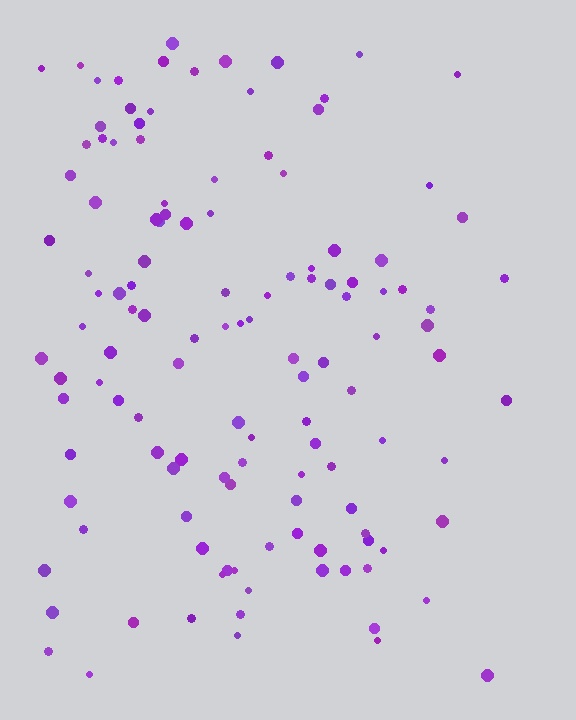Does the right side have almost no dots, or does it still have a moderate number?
Still a moderate number, just noticeably fewer than the left.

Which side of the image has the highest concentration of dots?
The left.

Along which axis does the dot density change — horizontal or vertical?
Horizontal.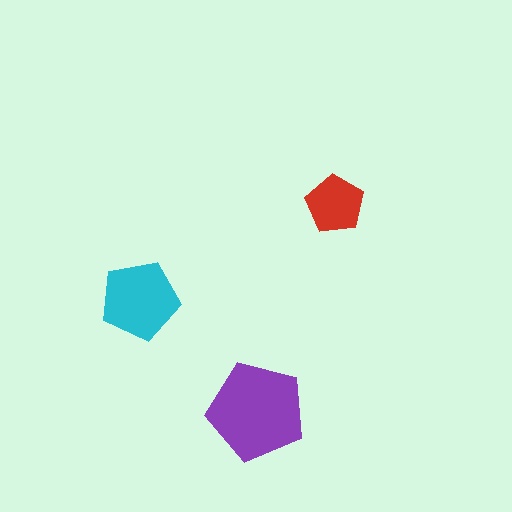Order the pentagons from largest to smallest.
the purple one, the cyan one, the red one.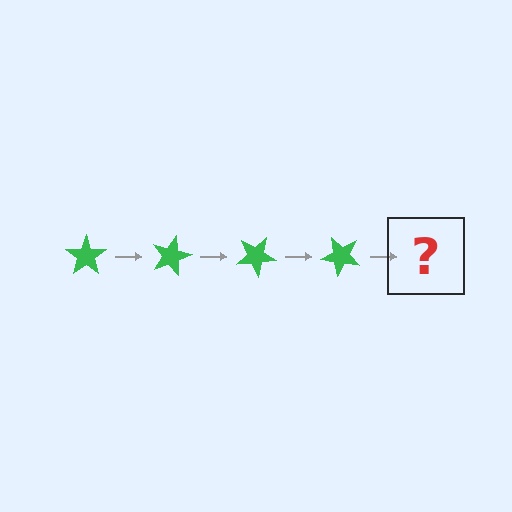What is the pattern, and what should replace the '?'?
The pattern is that the star rotates 15 degrees each step. The '?' should be a green star rotated 60 degrees.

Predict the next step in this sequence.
The next step is a green star rotated 60 degrees.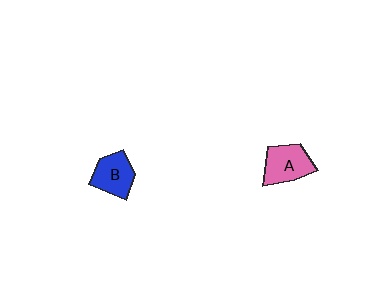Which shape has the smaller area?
Shape B (blue).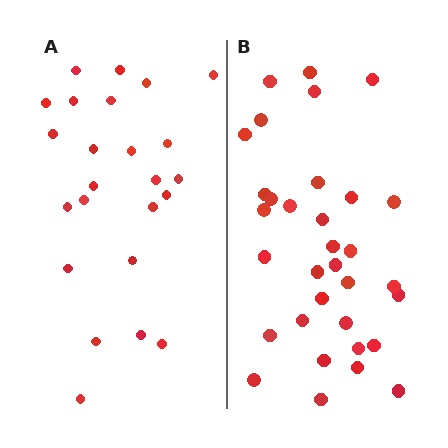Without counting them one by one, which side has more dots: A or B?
Region B (the right region) has more dots.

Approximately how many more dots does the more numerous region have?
Region B has roughly 8 or so more dots than region A.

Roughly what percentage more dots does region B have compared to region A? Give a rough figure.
About 40% more.